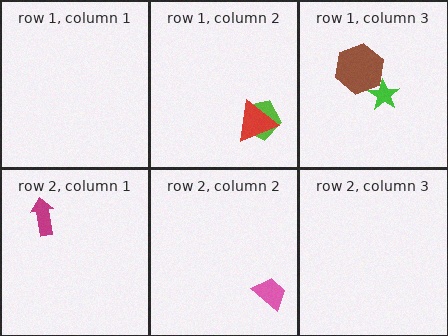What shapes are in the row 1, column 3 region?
The green star, the brown hexagon.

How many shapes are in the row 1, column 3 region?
2.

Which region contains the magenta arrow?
The row 2, column 1 region.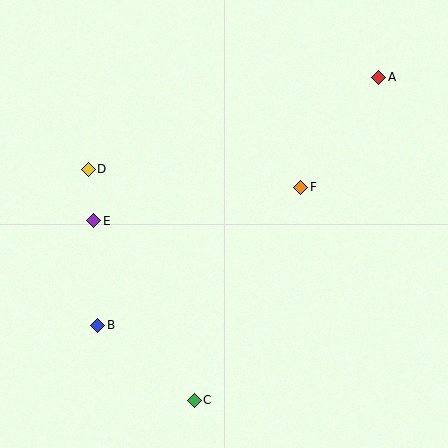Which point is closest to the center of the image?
Point F at (301, 187) is closest to the center.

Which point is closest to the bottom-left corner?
Point B is closest to the bottom-left corner.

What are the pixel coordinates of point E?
Point E is at (94, 221).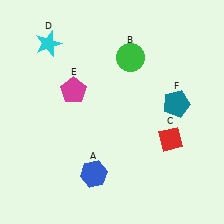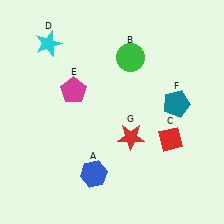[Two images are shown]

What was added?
A red star (G) was added in Image 2.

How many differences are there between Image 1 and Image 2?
There is 1 difference between the two images.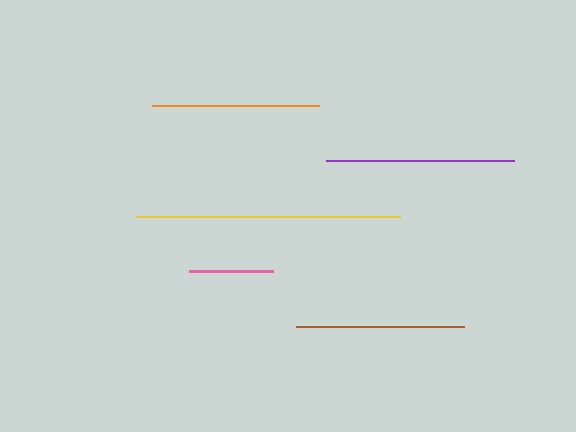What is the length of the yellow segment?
The yellow segment is approximately 264 pixels long.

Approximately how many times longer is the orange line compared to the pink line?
The orange line is approximately 2.0 times the length of the pink line.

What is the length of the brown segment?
The brown segment is approximately 168 pixels long.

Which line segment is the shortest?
The pink line is the shortest at approximately 84 pixels.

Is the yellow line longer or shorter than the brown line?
The yellow line is longer than the brown line.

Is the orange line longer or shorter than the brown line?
The brown line is longer than the orange line.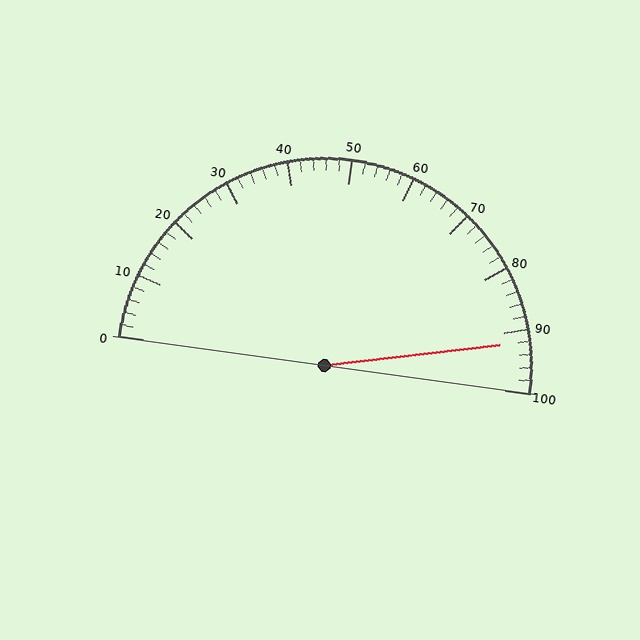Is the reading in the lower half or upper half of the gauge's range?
The reading is in the upper half of the range (0 to 100).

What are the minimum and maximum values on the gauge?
The gauge ranges from 0 to 100.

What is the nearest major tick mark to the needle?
The nearest major tick mark is 90.